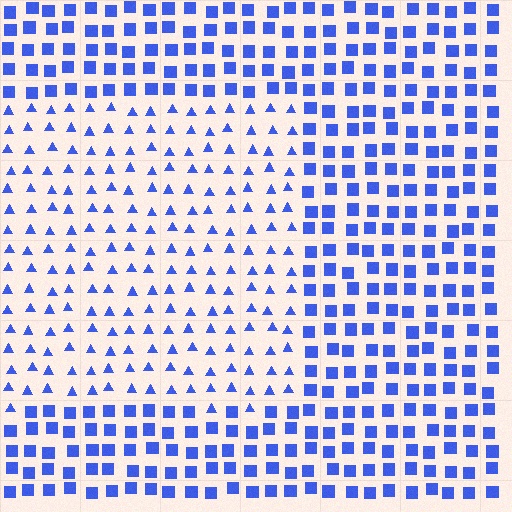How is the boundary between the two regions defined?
The boundary is defined by a change in element shape: triangles inside vs. squares outside. All elements share the same color and spacing.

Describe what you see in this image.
The image is filled with small blue elements arranged in a uniform grid. A rectangle-shaped region contains triangles, while the surrounding area contains squares. The boundary is defined purely by the change in element shape.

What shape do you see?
I see a rectangle.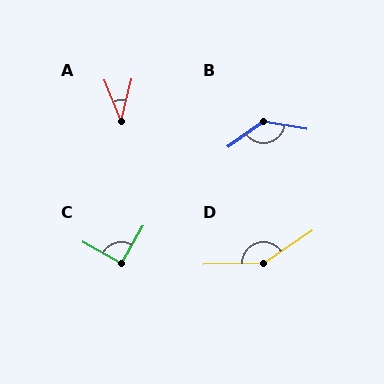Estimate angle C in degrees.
Approximately 91 degrees.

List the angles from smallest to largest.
A (36°), C (91°), B (134°), D (147°).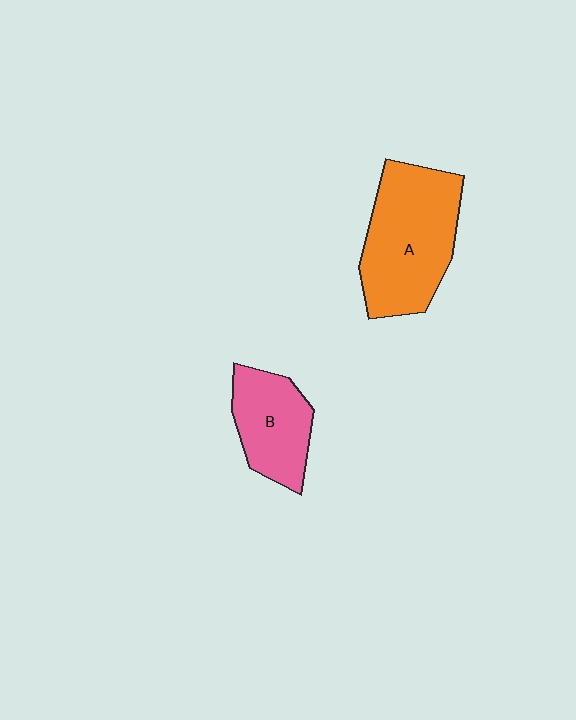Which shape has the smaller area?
Shape B (pink).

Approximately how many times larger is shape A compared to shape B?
Approximately 1.6 times.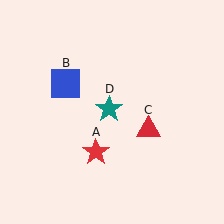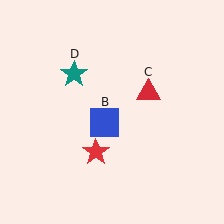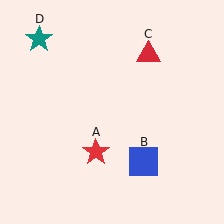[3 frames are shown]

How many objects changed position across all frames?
3 objects changed position: blue square (object B), red triangle (object C), teal star (object D).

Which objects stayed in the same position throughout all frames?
Red star (object A) remained stationary.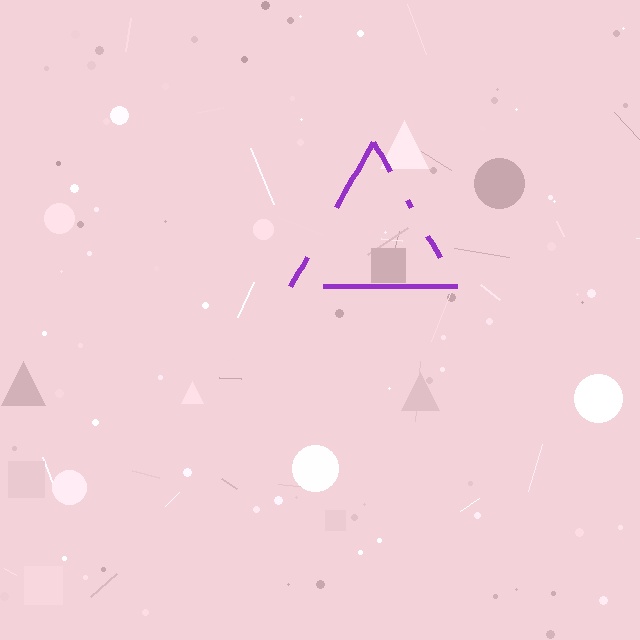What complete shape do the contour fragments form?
The contour fragments form a triangle.